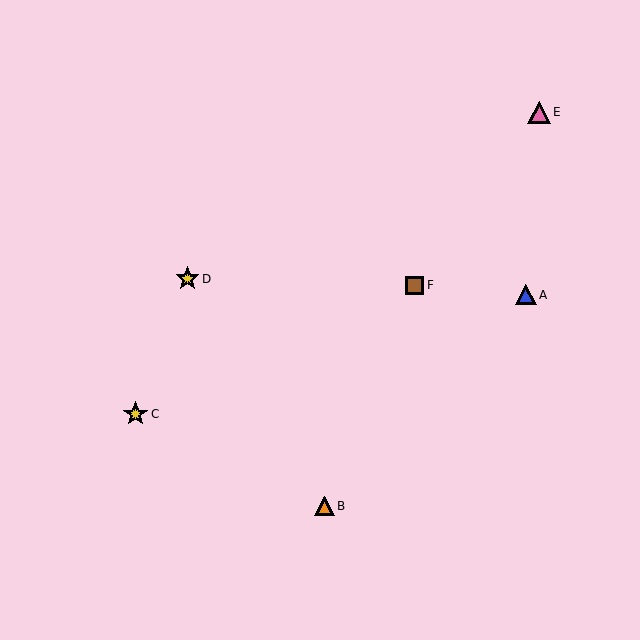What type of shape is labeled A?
Shape A is a blue triangle.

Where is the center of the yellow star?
The center of the yellow star is at (188, 279).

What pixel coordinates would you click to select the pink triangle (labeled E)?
Click at (539, 112) to select the pink triangle E.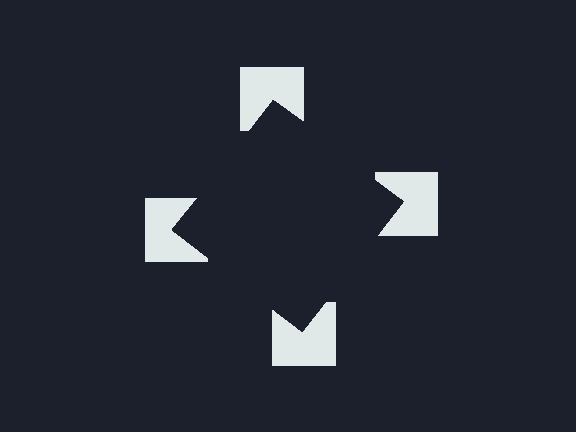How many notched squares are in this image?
There are 4 — one at each vertex of the illusory square.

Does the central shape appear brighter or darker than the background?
It typically appears slightly darker than the background, even though no actual brightness change is drawn.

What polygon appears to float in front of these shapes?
An illusory square — its edges are inferred from the aligned wedge cuts in the notched squares, not physically drawn.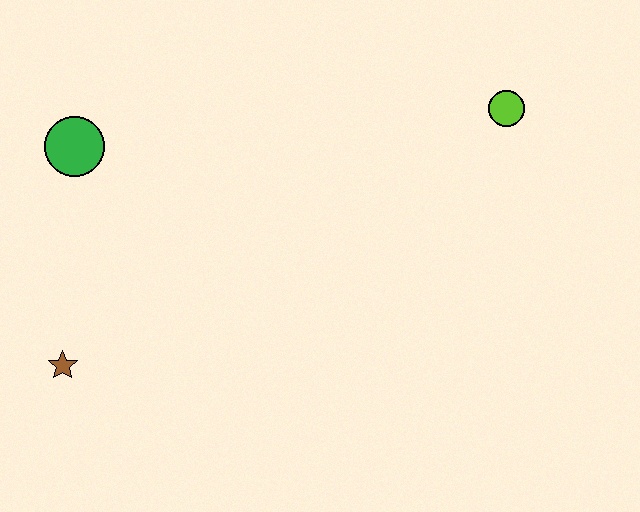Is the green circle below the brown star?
No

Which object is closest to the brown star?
The green circle is closest to the brown star.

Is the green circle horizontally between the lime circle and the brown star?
Yes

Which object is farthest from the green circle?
The lime circle is farthest from the green circle.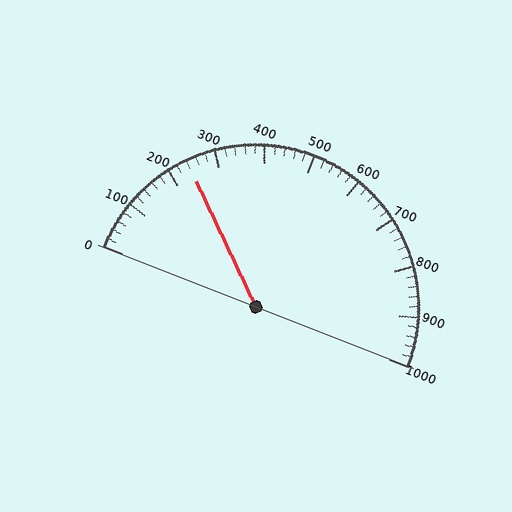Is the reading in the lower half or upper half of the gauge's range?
The reading is in the lower half of the range (0 to 1000).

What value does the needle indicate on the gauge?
The needle indicates approximately 240.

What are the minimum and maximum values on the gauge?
The gauge ranges from 0 to 1000.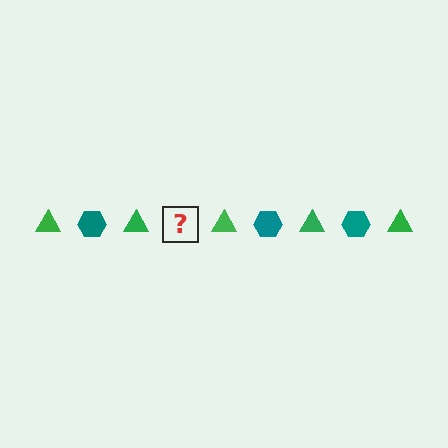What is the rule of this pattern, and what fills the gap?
The rule is that the pattern alternates between green triangle and teal hexagon. The gap should be filled with a teal hexagon.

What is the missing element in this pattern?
The missing element is a teal hexagon.